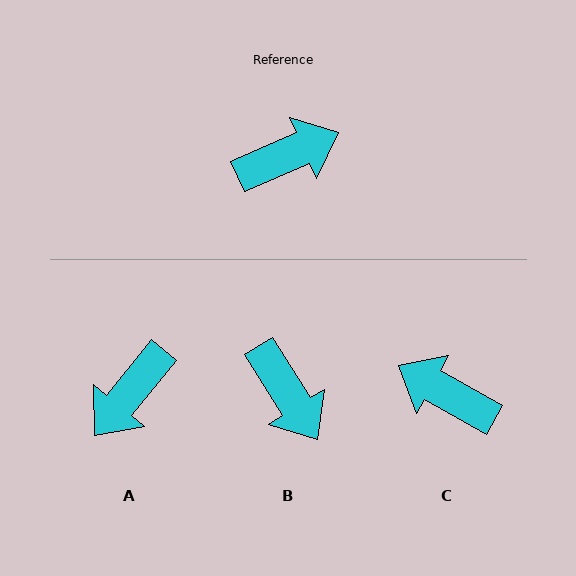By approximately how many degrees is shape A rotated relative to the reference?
Approximately 152 degrees clockwise.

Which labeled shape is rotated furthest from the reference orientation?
A, about 152 degrees away.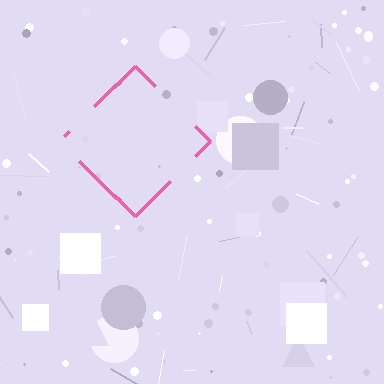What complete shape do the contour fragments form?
The contour fragments form a diamond.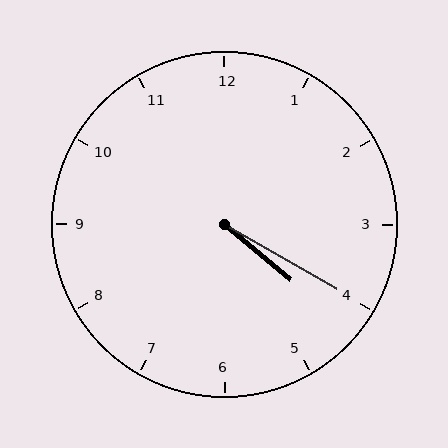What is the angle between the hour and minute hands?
Approximately 10 degrees.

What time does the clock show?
4:20.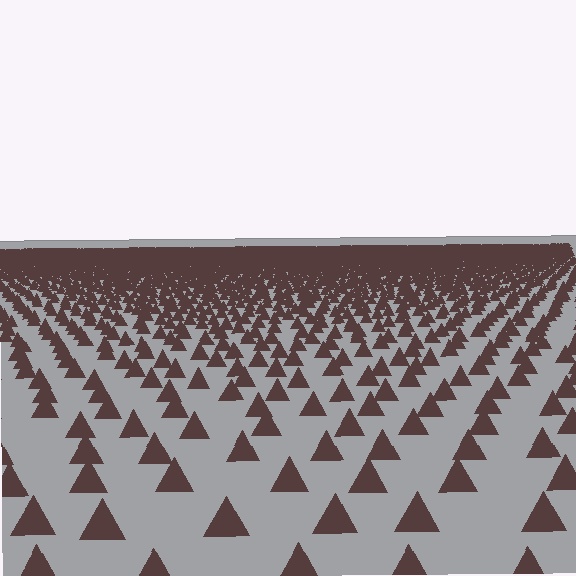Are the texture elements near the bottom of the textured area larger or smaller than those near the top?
Larger. Near the bottom, elements are closer to the viewer and appear at a bigger on-screen size.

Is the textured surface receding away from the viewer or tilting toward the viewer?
The surface is receding away from the viewer. Texture elements get smaller and denser toward the top.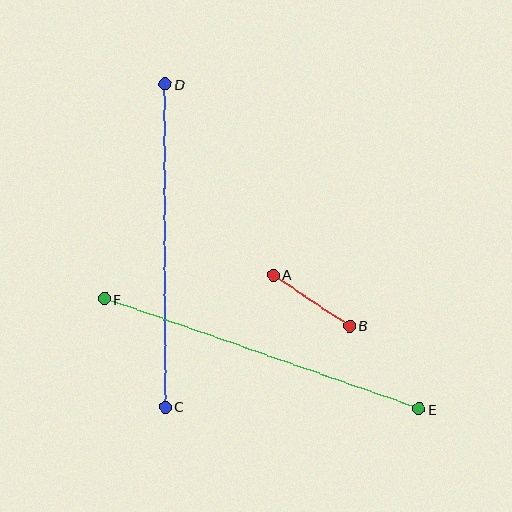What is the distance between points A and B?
The distance is approximately 91 pixels.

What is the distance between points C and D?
The distance is approximately 323 pixels.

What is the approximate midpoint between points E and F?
The midpoint is at approximately (262, 354) pixels.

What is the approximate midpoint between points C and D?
The midpoint is at approximately (165, 245) pixels.